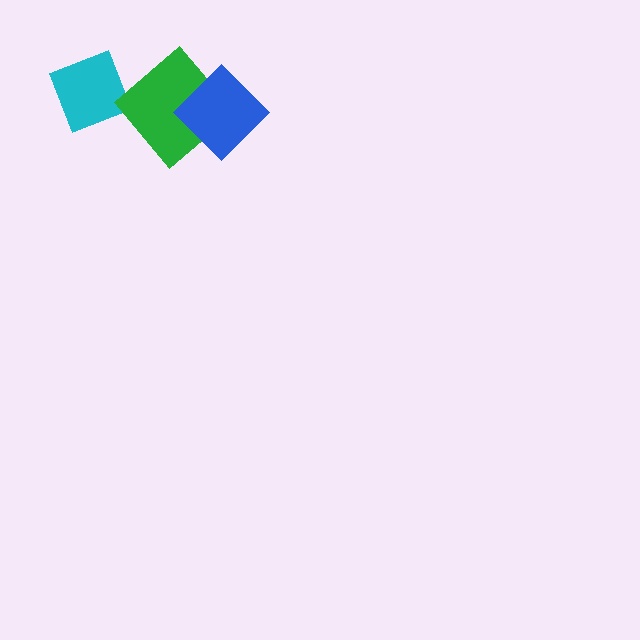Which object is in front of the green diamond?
The blue diamond is in front of the green diamond.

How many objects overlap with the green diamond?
1 object overlaps with the green diamond.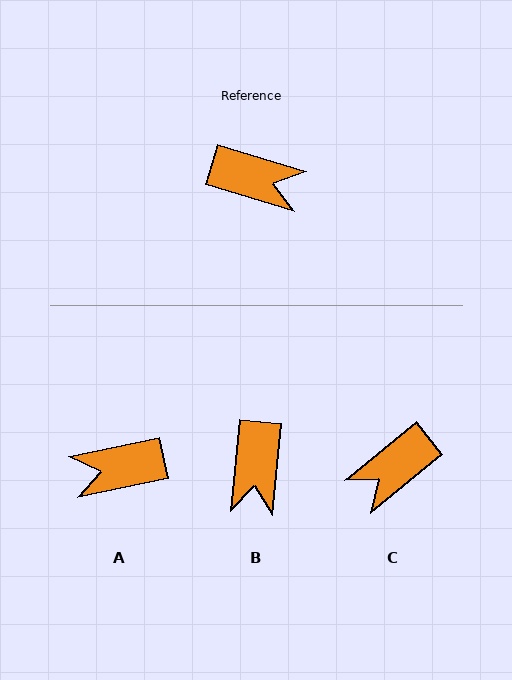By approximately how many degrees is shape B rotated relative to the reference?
Approximately 79 degrees clockwise.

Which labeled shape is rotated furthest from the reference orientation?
A, about 151 degrees away.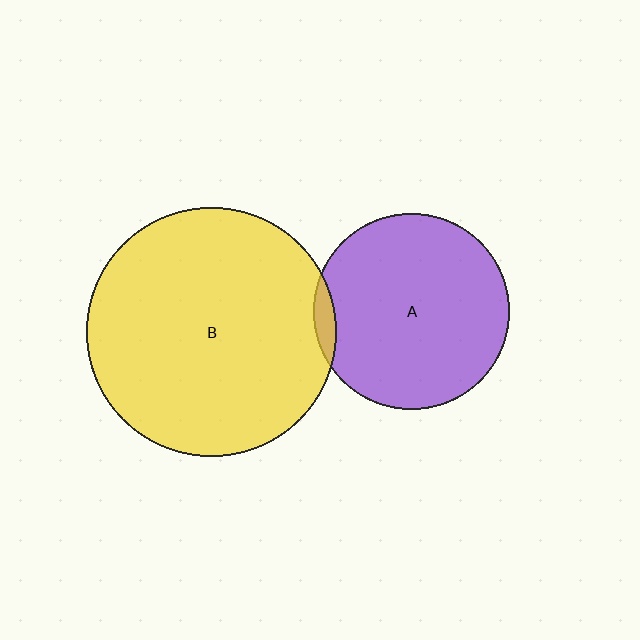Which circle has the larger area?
Circle B (yellow).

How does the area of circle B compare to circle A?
Approximately 1.6 times.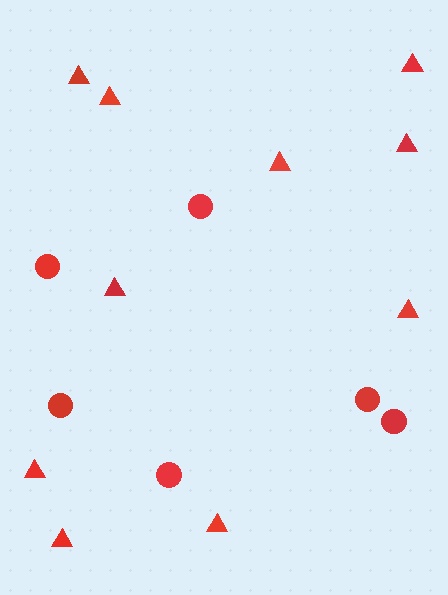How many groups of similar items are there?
There are 2 groups: one group of triangles (10) and one group of circles (6).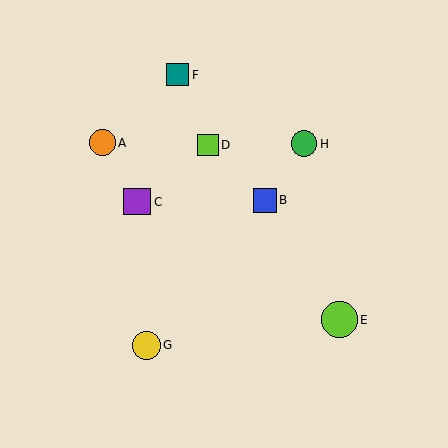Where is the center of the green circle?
The center of the green circle is at (304, 144).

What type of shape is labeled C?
Shape C is a purple square.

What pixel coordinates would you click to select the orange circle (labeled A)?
Click at (102, 143) to select the orange circle A.